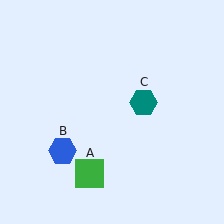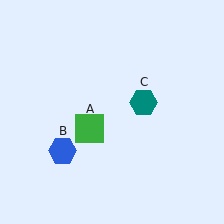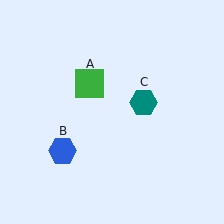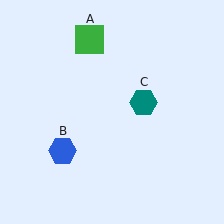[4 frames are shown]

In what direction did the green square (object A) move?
The green square (object A) moved up.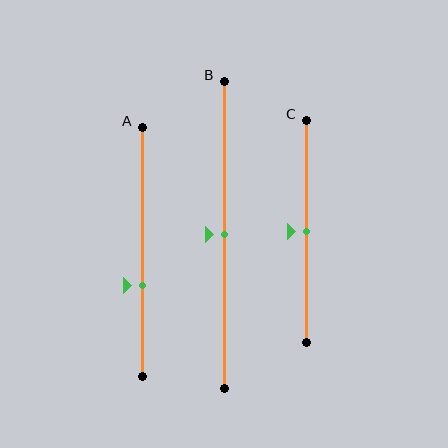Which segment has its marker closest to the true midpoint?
Segment B has its marker closest to the true midpoint.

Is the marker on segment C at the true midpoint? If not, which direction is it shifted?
Yes, the marker on segment C is at the true midpoint.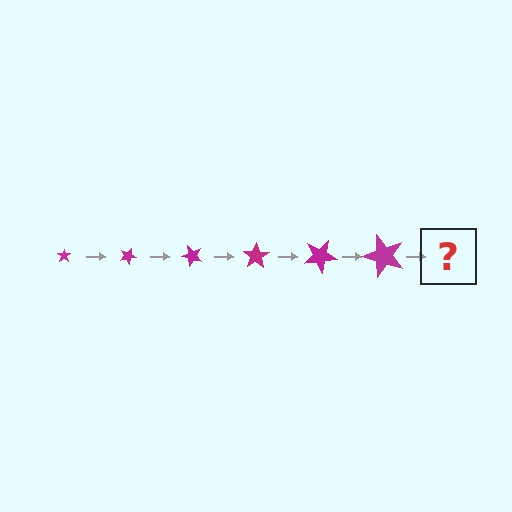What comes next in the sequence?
The next element should be a star, larger than the previous one and rotated 150 degrees from the start.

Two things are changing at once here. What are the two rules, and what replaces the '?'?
The two rules are that the star grows larger each step and it rotates 25 degrees each step. The '?' should be a star, larger than the previous one and rotated 150 degrees from the start.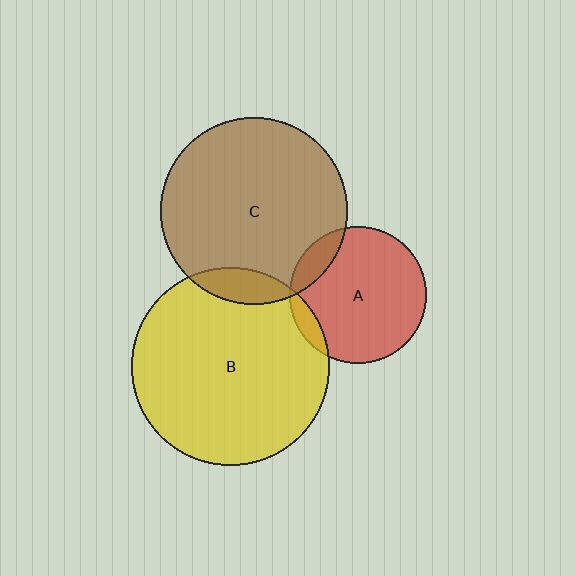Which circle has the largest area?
Circle B (yellow).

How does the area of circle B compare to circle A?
Approximately 2.1 times.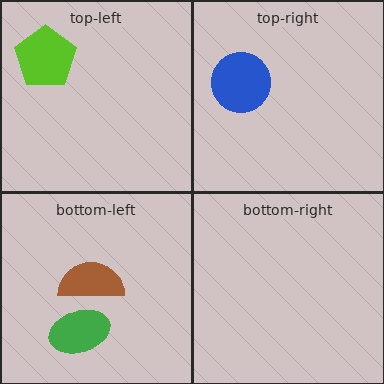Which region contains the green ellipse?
The bottom-left region.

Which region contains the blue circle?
The top-right region.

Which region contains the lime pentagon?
The top-left region.